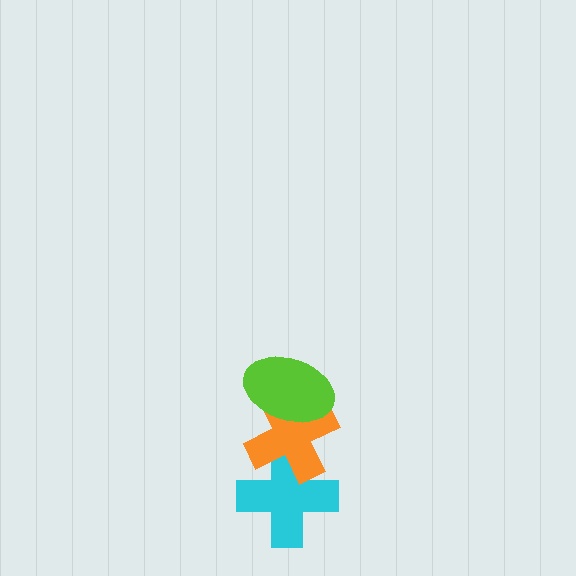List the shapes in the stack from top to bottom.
From top to bottom: the lime ellipse, the orange cross, the cyan cross.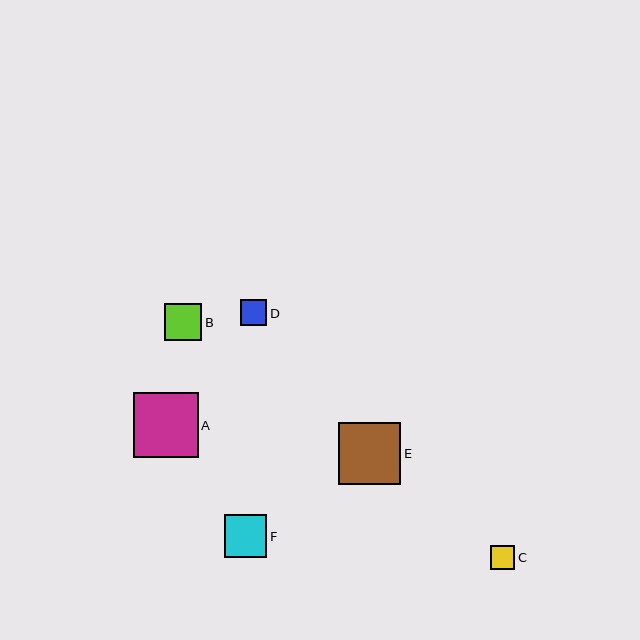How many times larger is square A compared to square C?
Square A is approximately 2.6 times the size of square C.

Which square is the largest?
Square A is the largest with a size of approximately 65 pixels.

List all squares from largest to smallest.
From largest to smallest: A, E, F, B, D, C.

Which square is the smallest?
Square C is the smallest with a size of approximately 25 pixels.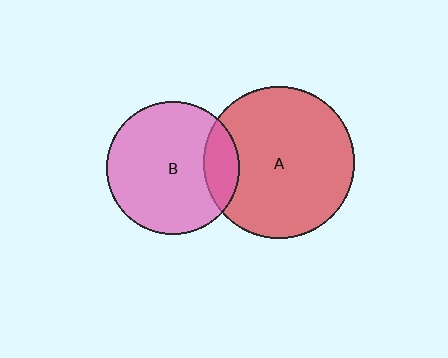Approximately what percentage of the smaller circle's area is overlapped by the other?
Approximately 15%.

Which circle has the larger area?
Circle A (red).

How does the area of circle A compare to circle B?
Approximately 1.3 times.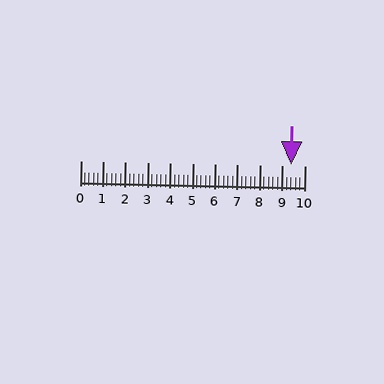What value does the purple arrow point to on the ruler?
The purple arrow points to approximately 9.4.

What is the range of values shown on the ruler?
The ruler shows values from 0 to 10.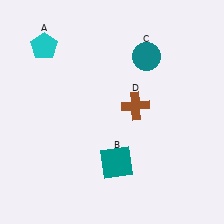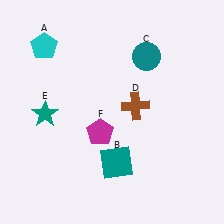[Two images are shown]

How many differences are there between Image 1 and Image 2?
There are 2 differences between the two images.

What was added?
A teal star (E), a magenta pentagon (F) were added in Image 2.